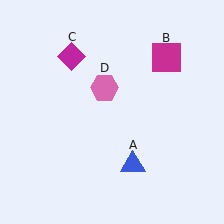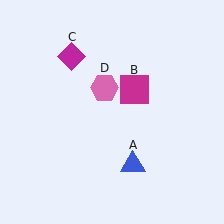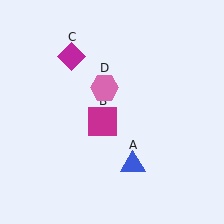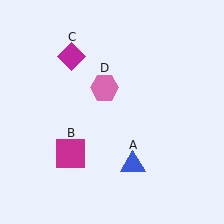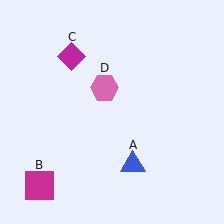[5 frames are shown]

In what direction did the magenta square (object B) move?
The magenta square (object B) moved down and to the left.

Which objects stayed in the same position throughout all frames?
Blue triangle (object A) and magenta diamond (object C) and pink hexagon (object D) remained stationary.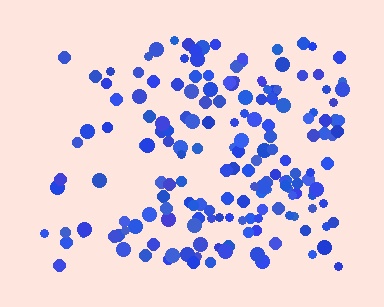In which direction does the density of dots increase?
From left to right, with the right side densest.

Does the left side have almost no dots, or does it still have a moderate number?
Still a moderate number, just noticeably fewer than the right.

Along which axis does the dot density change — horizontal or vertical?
Horizontal.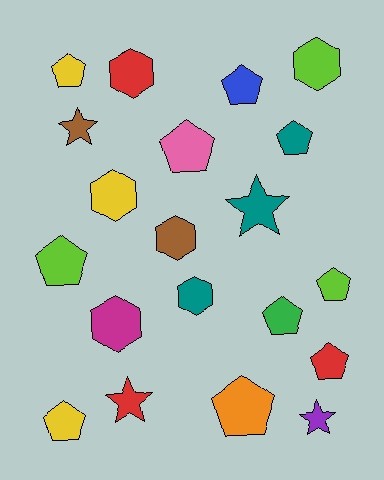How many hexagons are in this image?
There are 6 hexagons.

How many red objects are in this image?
There are 3 red objects.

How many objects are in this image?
There are 20 objects.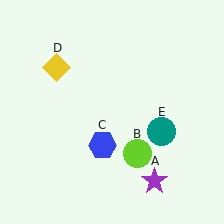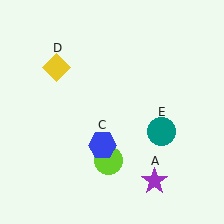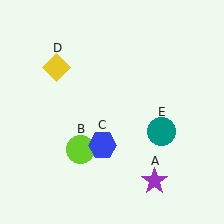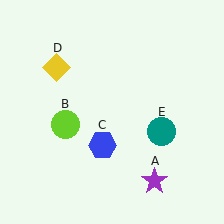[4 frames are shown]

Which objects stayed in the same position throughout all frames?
Purple star (object A) and blue hexagon (object C) and yellow diamond (object D) and teal circle (object E) remained stationary.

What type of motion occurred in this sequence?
The lime circle (object B) rotated clockwise around the center of the scene.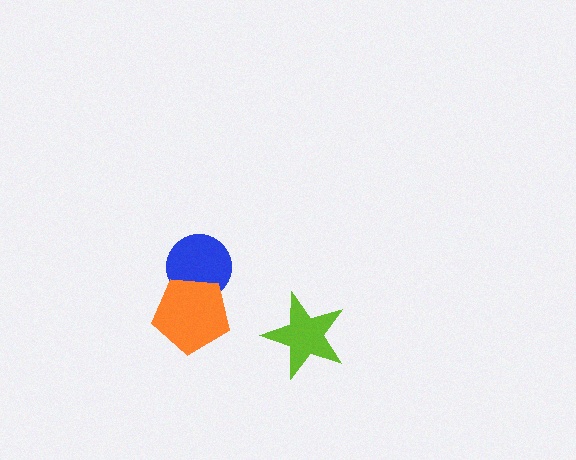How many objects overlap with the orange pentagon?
1 object overlaps with the orange pentagon.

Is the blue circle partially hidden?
Yes, it is partially covered by another shape.